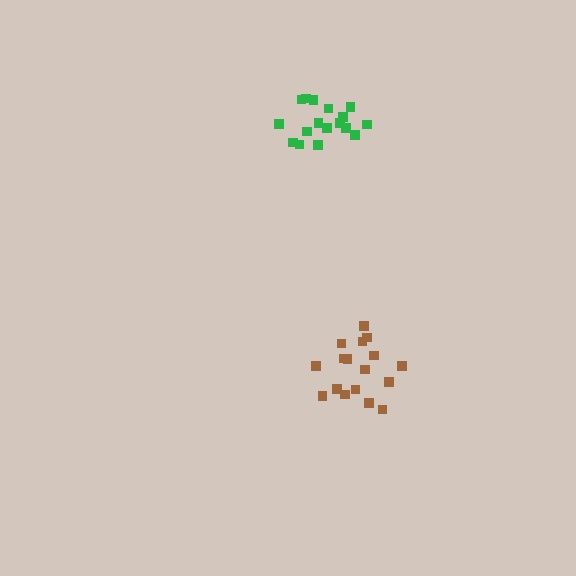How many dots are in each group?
Group 1: 17 dots, Group 2: 17 dots (34 total).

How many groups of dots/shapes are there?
There are 2 groups.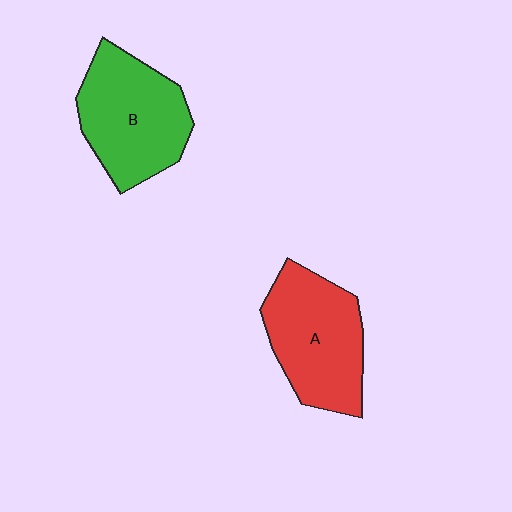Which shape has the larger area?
Shape B (green).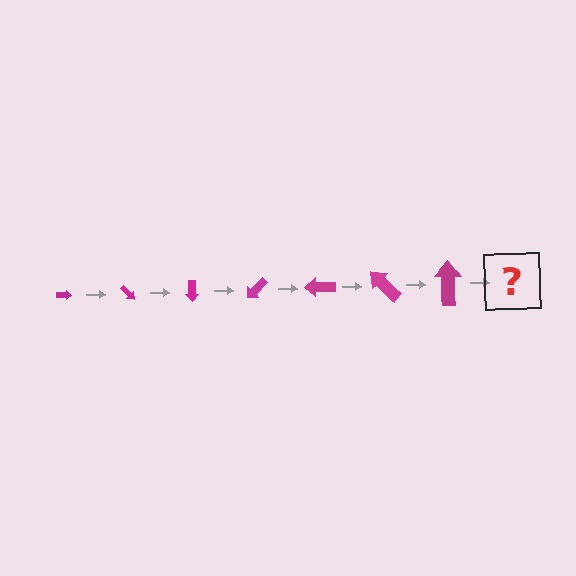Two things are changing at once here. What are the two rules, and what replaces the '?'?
The two rules are that the arrow grows larger each step and it rotates 45 degrees each step. The '?' should be an arrow, larger than the previous one and rotated 315 degrees from the start.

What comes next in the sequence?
The next element should be an arrow, larger than the previous one and rotated 315 degrees from the start.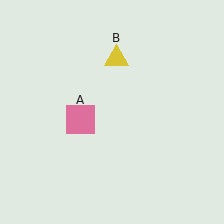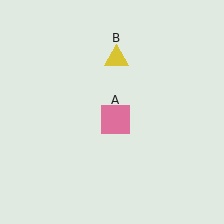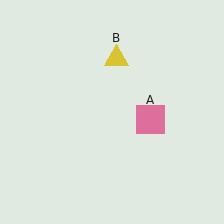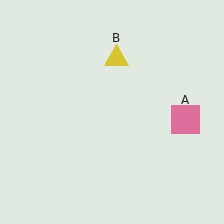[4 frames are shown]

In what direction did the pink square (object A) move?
The pink square (object A) moved right.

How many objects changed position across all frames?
1 object changed position: pink square (object A).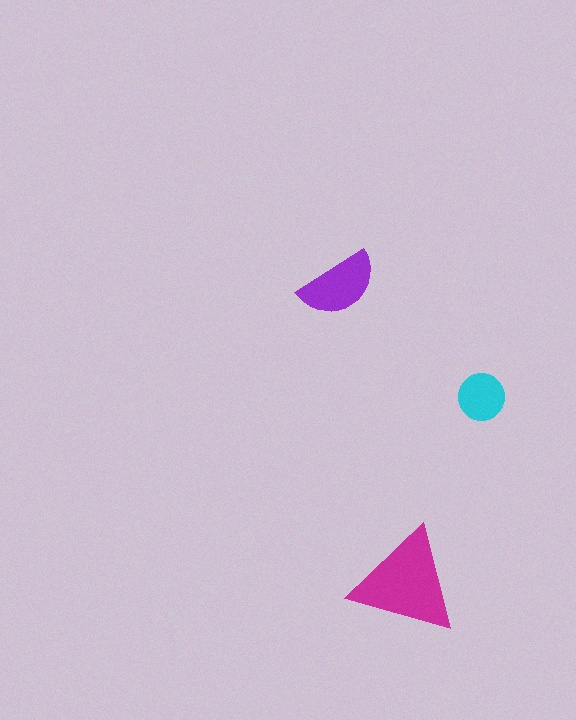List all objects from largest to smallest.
The magenta triangle, the purple semicircle, the cyan circle.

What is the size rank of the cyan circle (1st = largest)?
3rd.